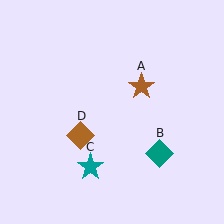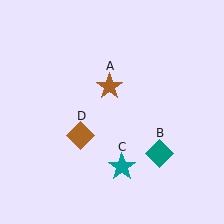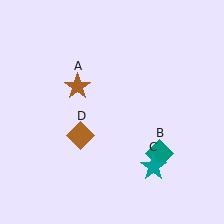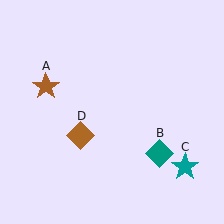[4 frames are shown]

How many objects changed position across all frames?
2 objects changed position: brown star (object A), teal star (object C).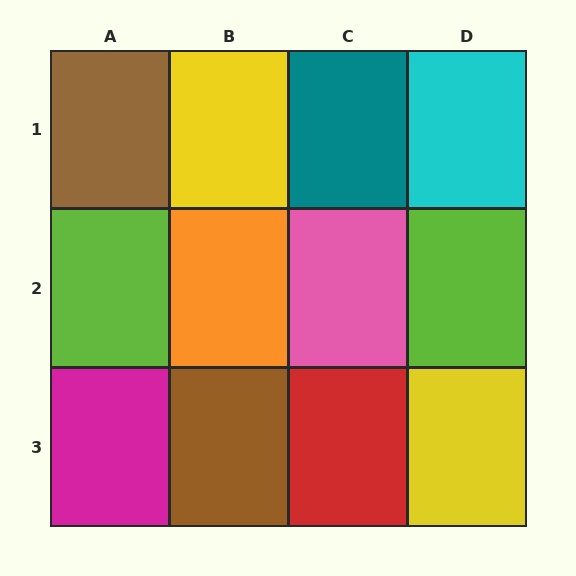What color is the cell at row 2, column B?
Orange.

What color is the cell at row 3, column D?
Yellow.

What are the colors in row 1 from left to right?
Brown, yellow, teal, cyan.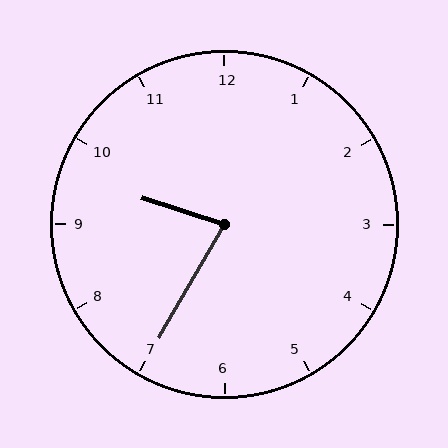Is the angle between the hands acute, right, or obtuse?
It is acute.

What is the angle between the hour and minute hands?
Approximately 78 degrees.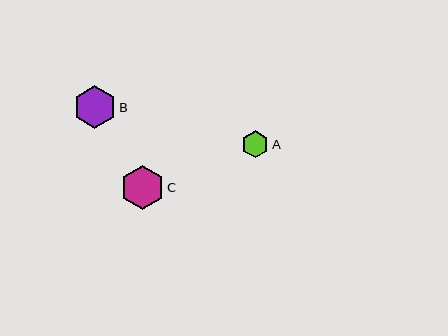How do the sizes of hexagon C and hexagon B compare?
Hexagon C and hexagon B are approximately the same size.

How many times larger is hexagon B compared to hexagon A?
Hexagon B is approximately 1.6 times the size of hexagon A.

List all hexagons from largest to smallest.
From largest to smallest: C, B, A.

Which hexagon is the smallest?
Hexagon A is the smallest with a size of approximately 27 pixels.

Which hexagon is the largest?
Hexagon C is the largest with a size of approximately 43 pixels.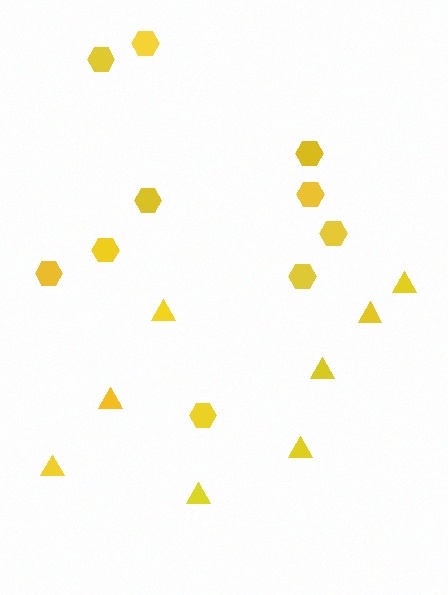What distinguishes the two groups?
There are 2 groups: one group of triangles (8) and one group of hexagons (10).